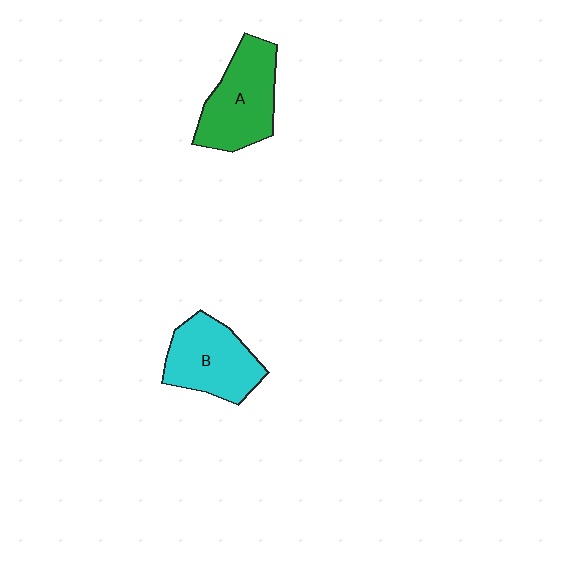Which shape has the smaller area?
Shape B (cyan).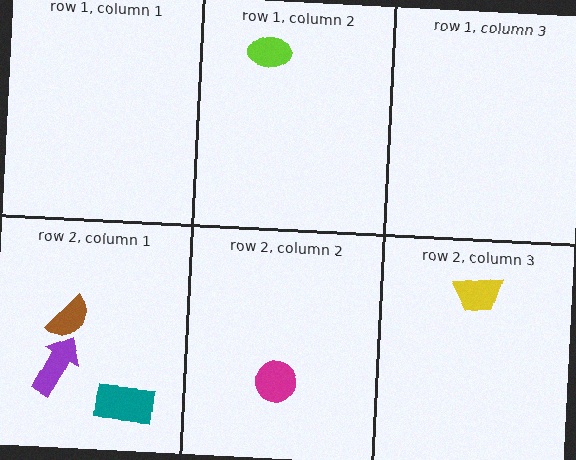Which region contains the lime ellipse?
The row 1, column 2 region.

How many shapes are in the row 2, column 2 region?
1.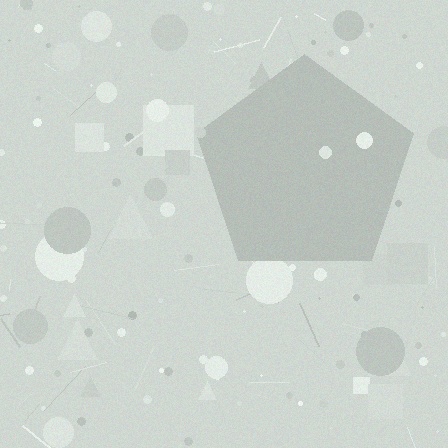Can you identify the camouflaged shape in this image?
The camouflaged shape is a pentagon.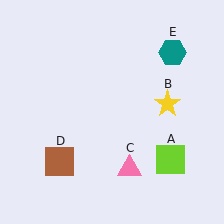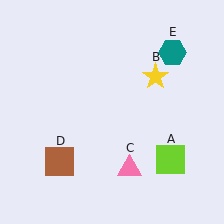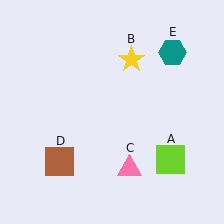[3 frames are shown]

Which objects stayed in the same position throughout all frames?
Lime square (object A) and pink triangle (object C) and brown square (object D) and teal hexagon (object E) remained stationary.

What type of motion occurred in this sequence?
The yellow star (object B) rotated counterclockwise around the center of the scene.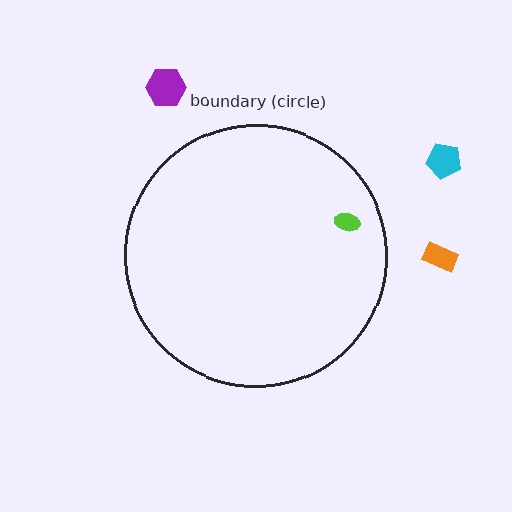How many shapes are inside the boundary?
1 inside, 3 outside.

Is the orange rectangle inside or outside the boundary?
Outside.